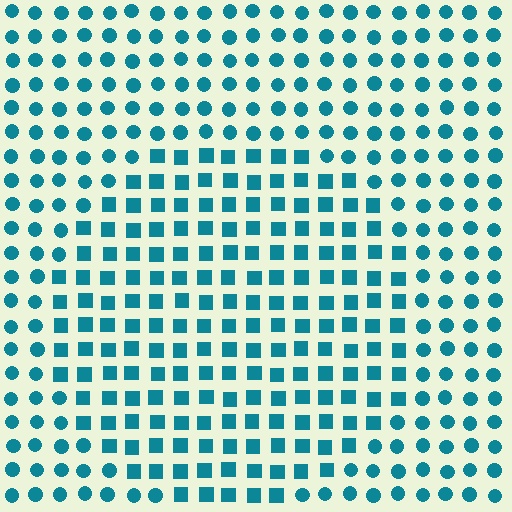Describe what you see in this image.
The image is filled with small teal elements arranged in a uniform grid. A circle-shaped region contains squares, while the surrounding area contains circles. The boundary is defined purely by the change in element shape.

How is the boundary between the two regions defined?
The boundary is defined by a change in element shape: squares inside vs. circles outside. All elements share the same color and spacing.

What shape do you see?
I see a circle.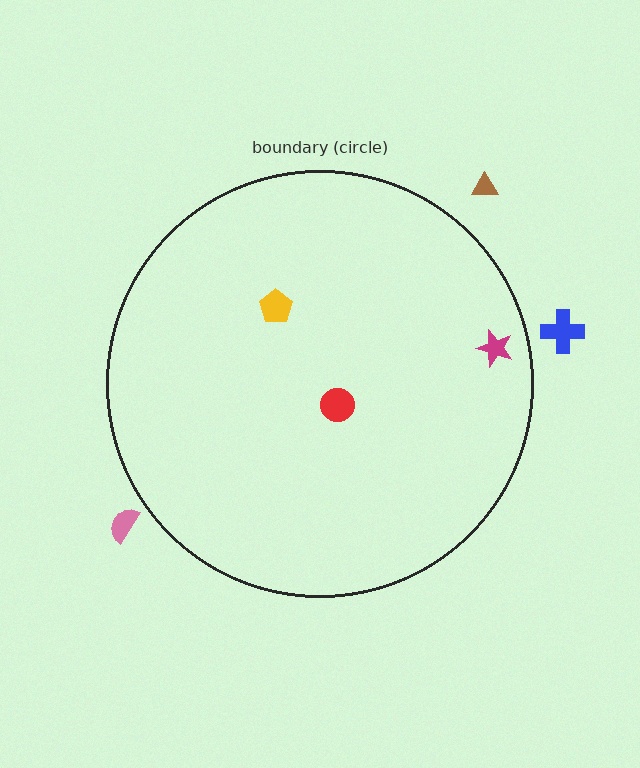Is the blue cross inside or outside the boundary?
Outside.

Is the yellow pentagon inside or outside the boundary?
Inside.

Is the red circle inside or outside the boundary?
Inside.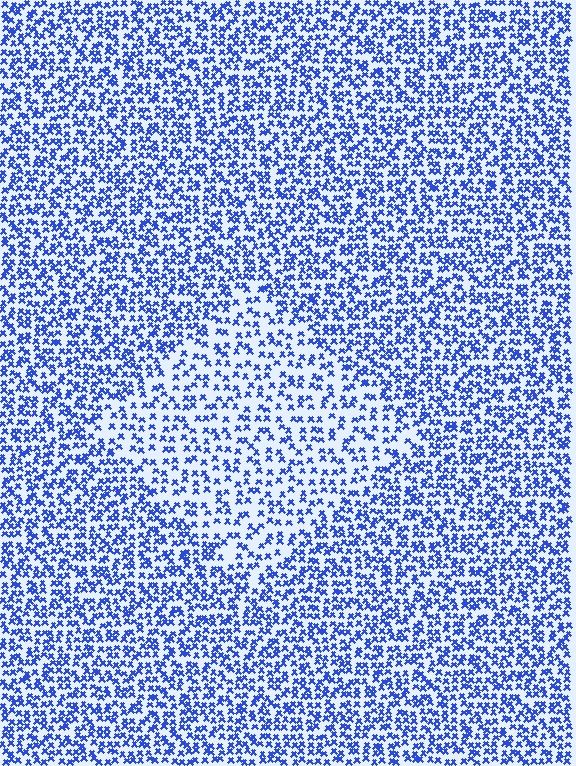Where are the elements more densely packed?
The elements are more densely packed outside the diamond boundary.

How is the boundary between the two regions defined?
The boundary is defined by a change in element density (approximately 1.7x ratio). All elements are the same color, size, and shape.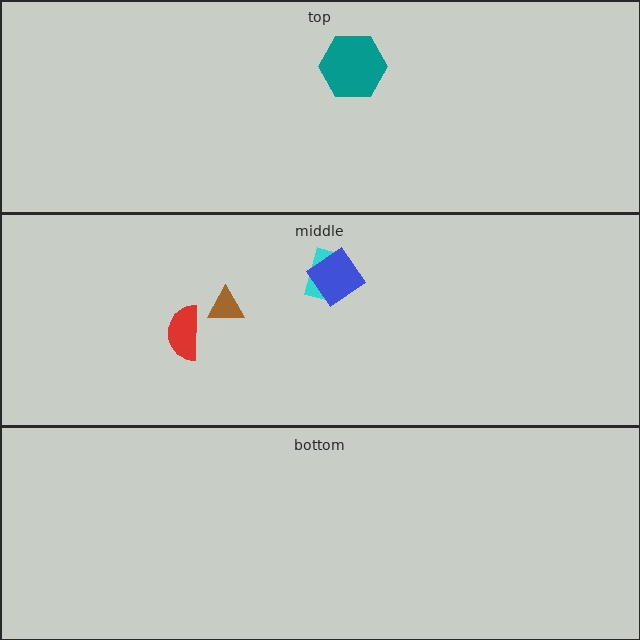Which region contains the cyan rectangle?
The middle region.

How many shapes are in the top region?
1.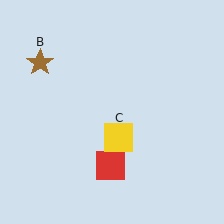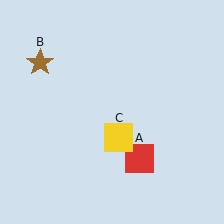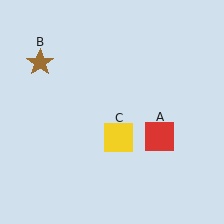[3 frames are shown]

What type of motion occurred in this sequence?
The red square (object A) rotated counterclockwise around the center of the scene.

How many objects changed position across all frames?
1 object changed position: red square (object A).